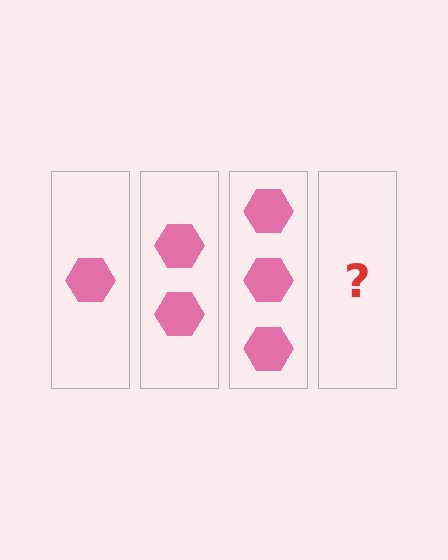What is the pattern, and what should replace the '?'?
The pattern is that each step adds one more hexagon. The '?' should be 4 hexagons.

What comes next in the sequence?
The next element should be 4 hexagons.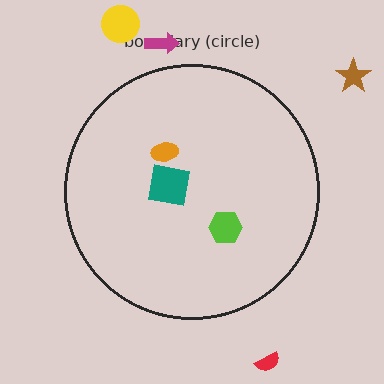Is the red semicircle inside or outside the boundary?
Outside.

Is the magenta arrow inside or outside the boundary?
Outside.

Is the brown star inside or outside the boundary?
Outside.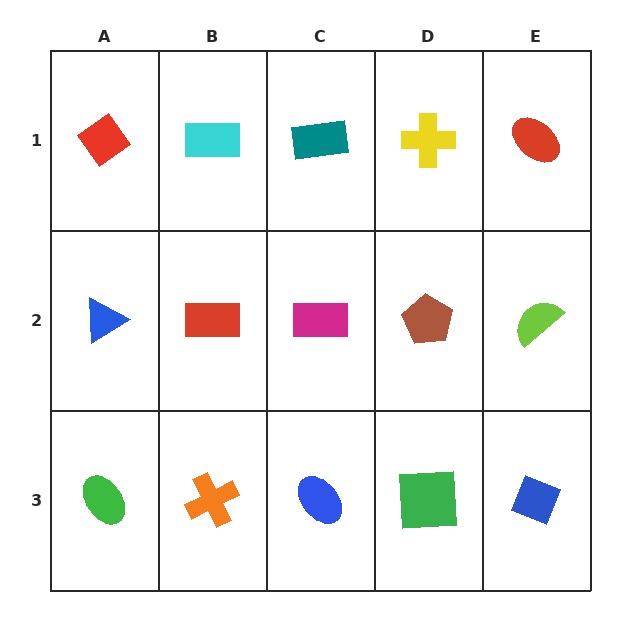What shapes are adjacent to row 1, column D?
A brown pentagon (row 2, column D), a teal rectangle (row 1, column C), a red ellipse (row 1, column E).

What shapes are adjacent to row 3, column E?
A lime semicircle (row 2, column E), a green square (row 3, column D).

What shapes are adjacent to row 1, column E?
A lime semicircle (row 2, column E), a yellow cross (row 1, column D).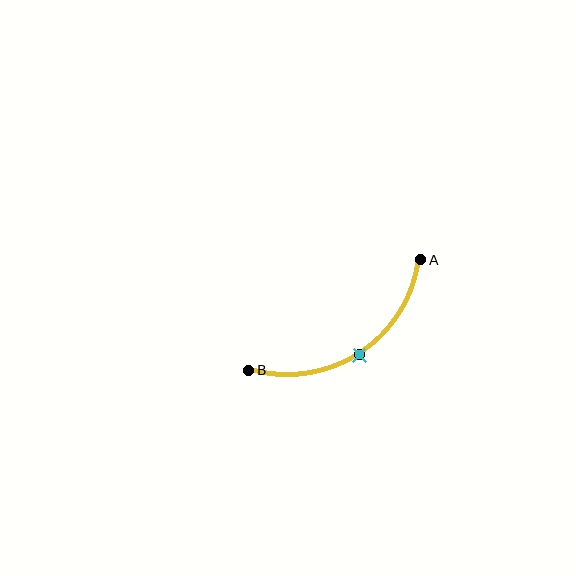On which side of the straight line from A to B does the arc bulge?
The arc bulges below the straight line connecting A and B.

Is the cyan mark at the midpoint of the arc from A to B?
Yes. The cyan mark lies on the arc at equal arc-length from both A and B — it is the arc midpoint.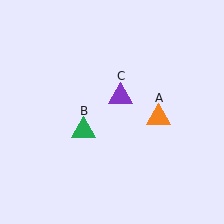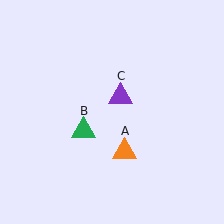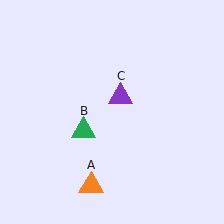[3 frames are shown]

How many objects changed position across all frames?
1 object changed position: orange triangle (object A).